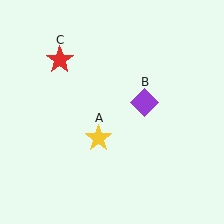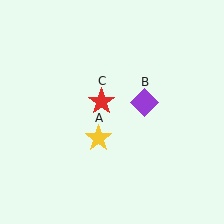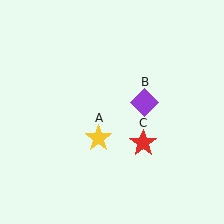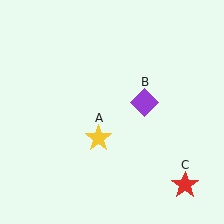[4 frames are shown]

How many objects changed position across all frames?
1 object changed position: red star (object C).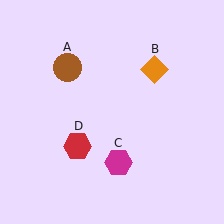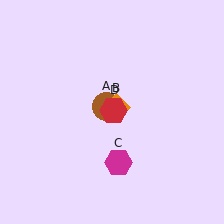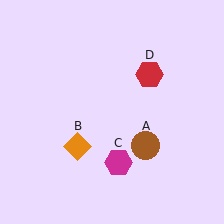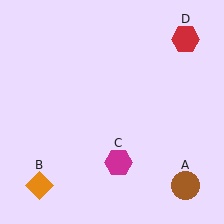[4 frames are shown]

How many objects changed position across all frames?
3 objects changed position: brown circle (object A), orange diamond (object B), red hexagon (object D).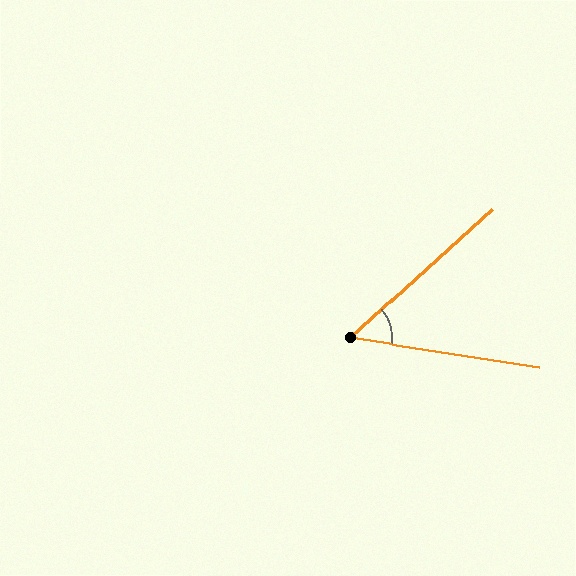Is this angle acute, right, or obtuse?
It is acute.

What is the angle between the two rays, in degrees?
Approximately 51 degrees.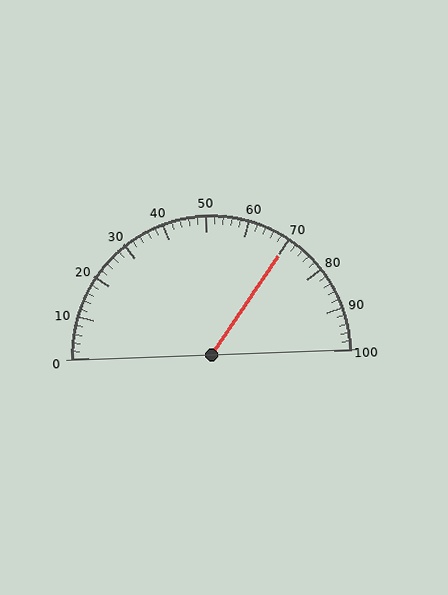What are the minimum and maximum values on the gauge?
The gauge ranges from 0 to 100.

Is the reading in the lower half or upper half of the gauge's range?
The reading is in the upper half of the range (0 to 100).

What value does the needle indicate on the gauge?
The needle indicates approximately 70.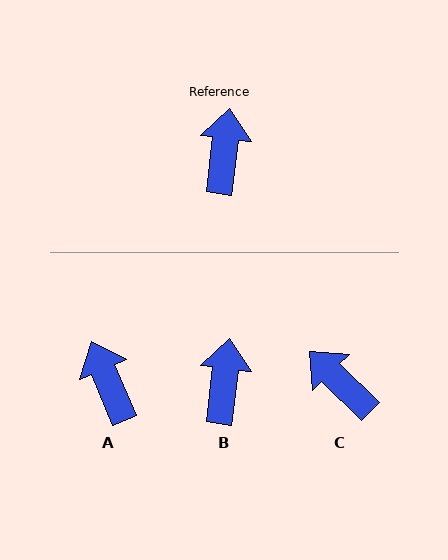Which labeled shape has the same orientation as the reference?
B.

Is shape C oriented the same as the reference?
No, it is off by about 52 degrees.